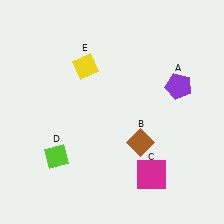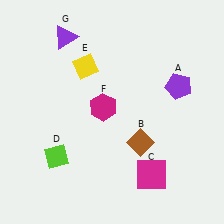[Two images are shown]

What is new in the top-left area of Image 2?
A magenta hexagon (F) was added in the top-left area of Image 2.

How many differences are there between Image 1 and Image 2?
There are 2 differences between the two images.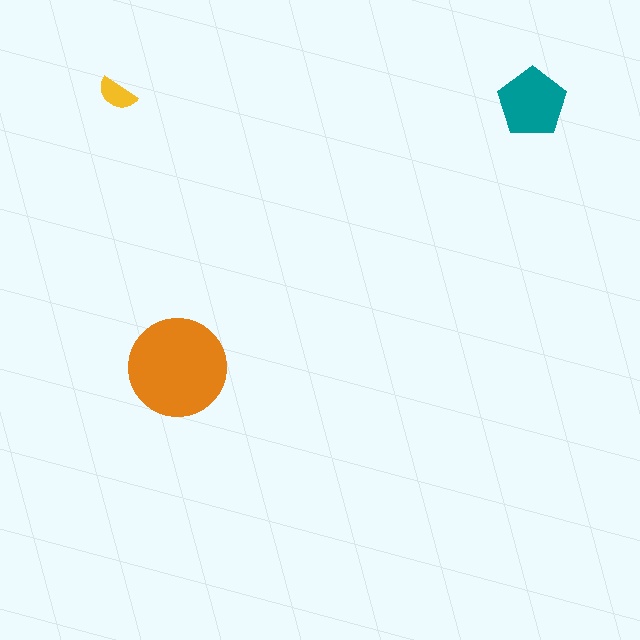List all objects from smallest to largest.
The yellow semicircle, the teal pentagon, the orange circle.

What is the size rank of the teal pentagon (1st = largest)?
2nd.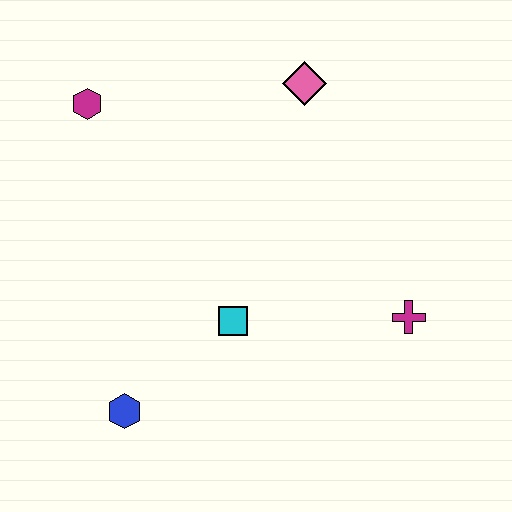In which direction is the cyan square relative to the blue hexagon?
The cyan square is to the right of the blue hexagon.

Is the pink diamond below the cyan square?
No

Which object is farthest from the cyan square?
The magenta hexagon is farthest from the cyan square.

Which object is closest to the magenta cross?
The cyan square is closest to the magenta cross.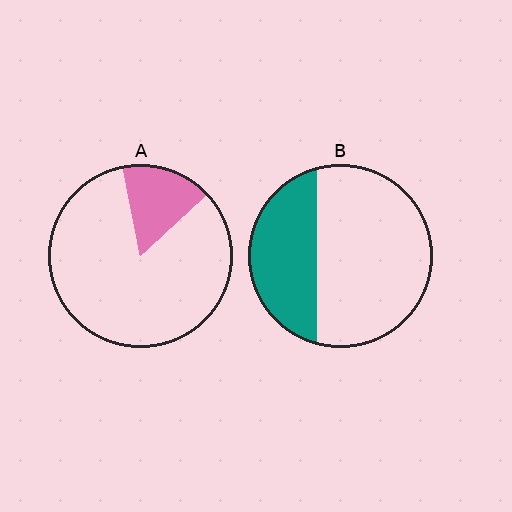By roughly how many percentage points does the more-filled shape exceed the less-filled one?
By roughly 20 percentage points (B over A).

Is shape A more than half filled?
No.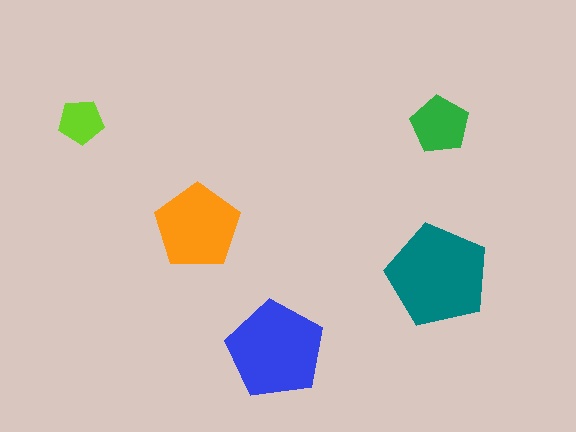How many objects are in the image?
There are 5 objects in the image.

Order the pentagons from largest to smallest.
the teal one, the blue one, the orange one, the green one, the lime one.